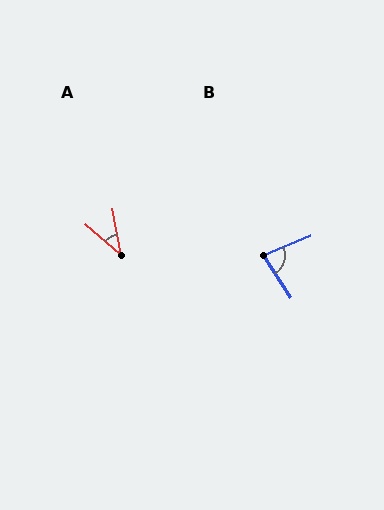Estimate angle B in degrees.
Approximately 79 degrees.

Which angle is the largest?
B, at approximately 79 degrees.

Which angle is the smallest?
A, at approximately 38 degrees.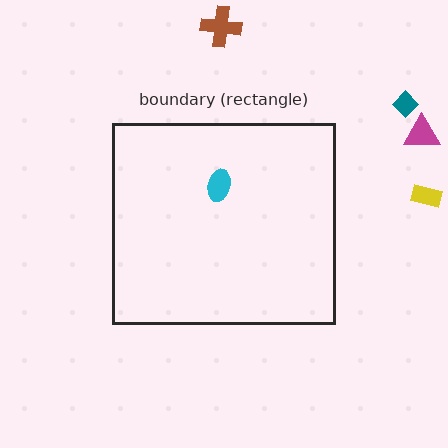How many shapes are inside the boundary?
1 inside, 4 outside.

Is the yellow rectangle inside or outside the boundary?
Outside.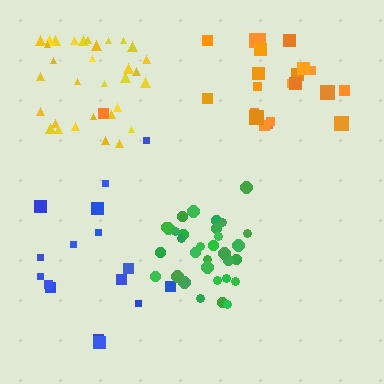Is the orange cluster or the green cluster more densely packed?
Green.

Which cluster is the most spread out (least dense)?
Blue.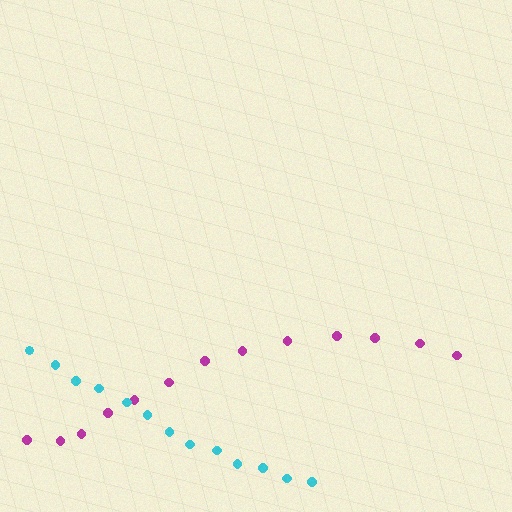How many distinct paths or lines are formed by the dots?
There are 2 distinct paths.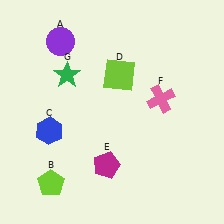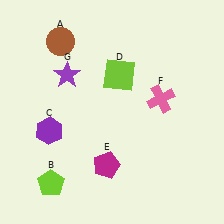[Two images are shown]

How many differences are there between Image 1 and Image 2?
There are 3 differences between the two images.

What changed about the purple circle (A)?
In Image 1, A is purple. In Image 2, it changed to brown.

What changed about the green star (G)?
In Image 1, G is green. In Image 2, it changed to purple.